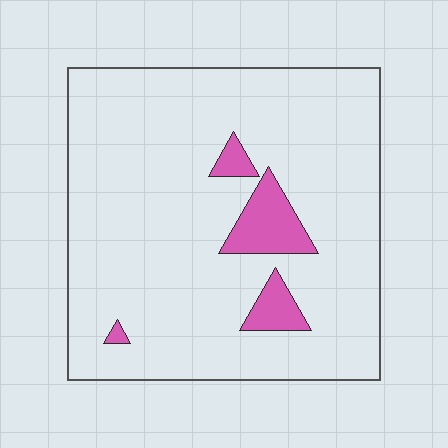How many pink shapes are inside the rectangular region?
4.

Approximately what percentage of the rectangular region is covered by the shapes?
Approximately 10%.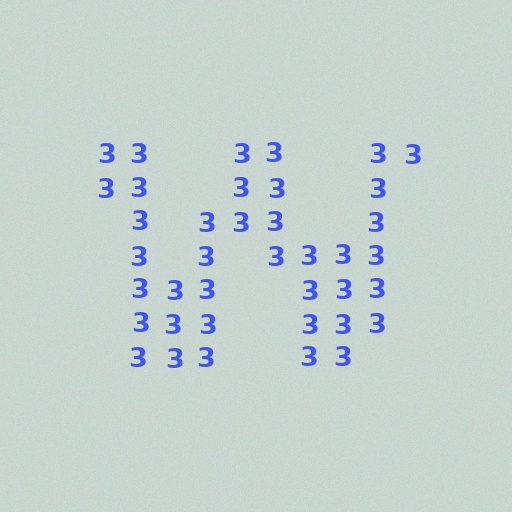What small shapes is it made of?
It is made of small digit 3's.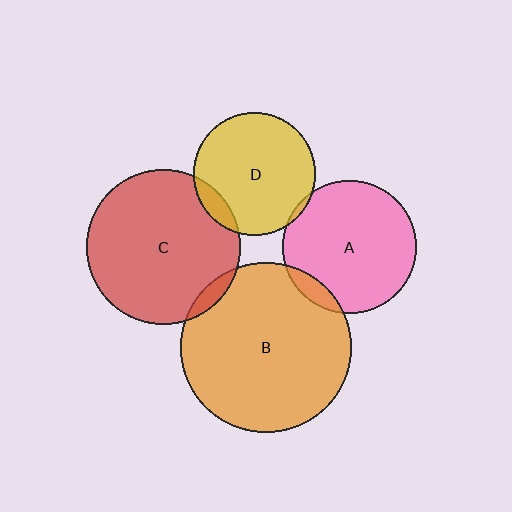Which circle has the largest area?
Circle B (orange).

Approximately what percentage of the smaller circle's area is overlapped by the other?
Approximately 10%.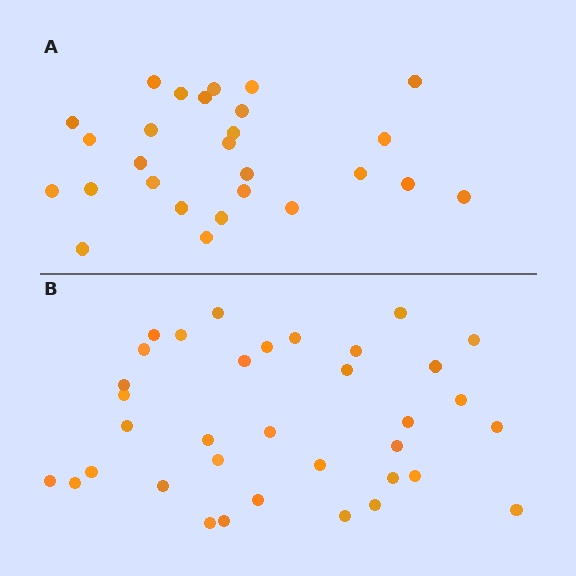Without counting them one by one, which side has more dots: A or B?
Region B (the bottom region) has more dots.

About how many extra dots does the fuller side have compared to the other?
Region B has roughly 8 or so more dots than region A.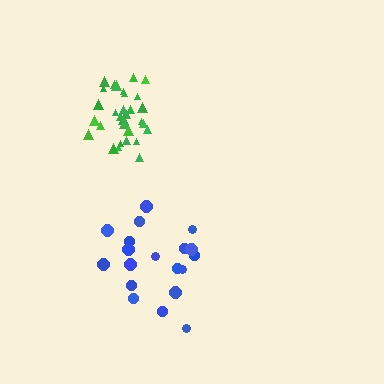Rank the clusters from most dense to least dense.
green, blue.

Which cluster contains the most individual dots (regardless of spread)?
Green (33).